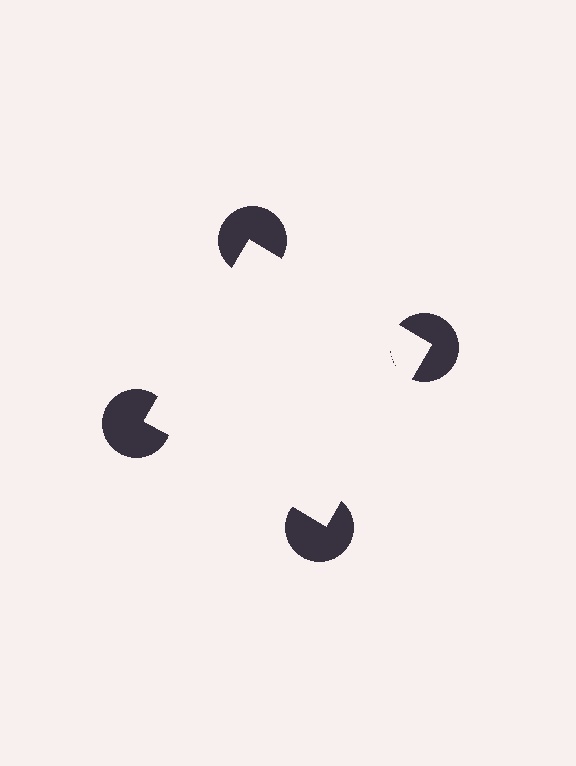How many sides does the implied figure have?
4 sides.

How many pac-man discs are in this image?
There are 4 — one at each vertex of the illusory square.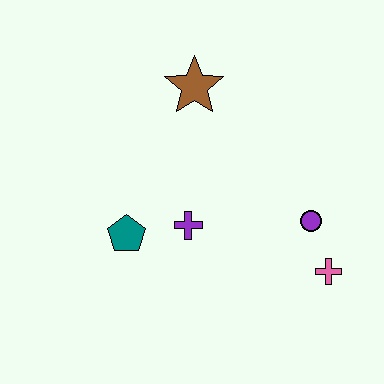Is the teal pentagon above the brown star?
No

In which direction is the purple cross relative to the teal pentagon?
The purple cross is to the right of the teal pentagon.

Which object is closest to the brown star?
The purple cross is closest to the brown star.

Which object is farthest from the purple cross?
The pink cross is farthest from the purple cross.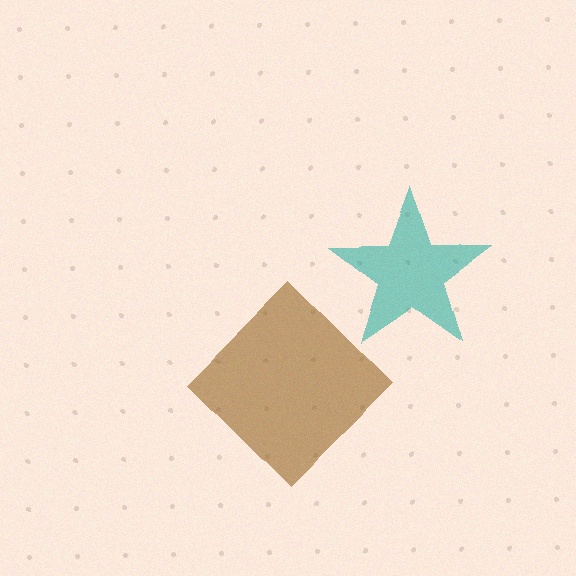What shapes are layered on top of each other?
The layered shapes are: a teal star, a brown diamond.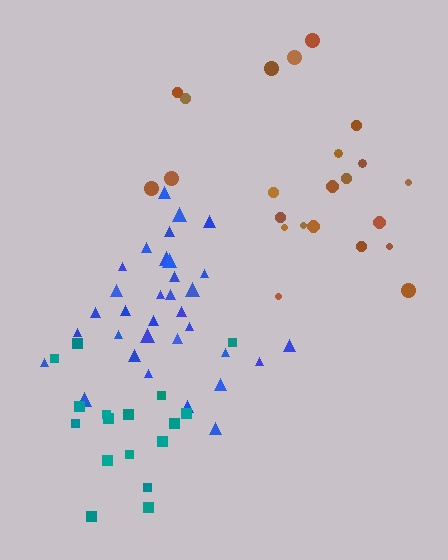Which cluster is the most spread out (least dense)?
Brown.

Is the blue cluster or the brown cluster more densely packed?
Blue.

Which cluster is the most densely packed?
Teal.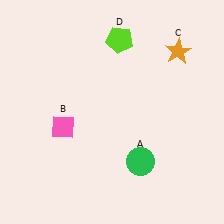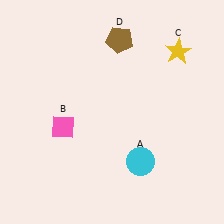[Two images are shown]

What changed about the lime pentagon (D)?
In Image 1, D is lime. In Image 2, it changed to brown.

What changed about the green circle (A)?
In Image 1, A is green. In Image 2, it changed to cyan.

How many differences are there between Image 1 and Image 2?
There are 3 differences between the two images.